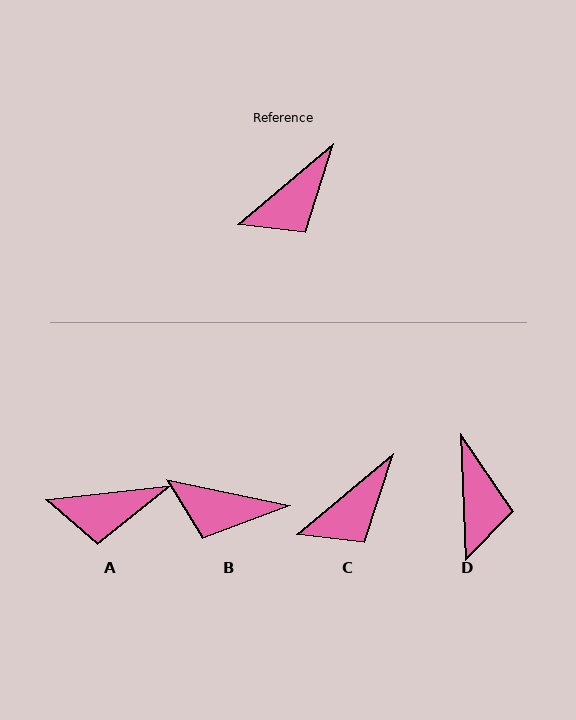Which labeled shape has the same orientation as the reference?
C.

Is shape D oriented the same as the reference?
No, it is off by about 52 degrees.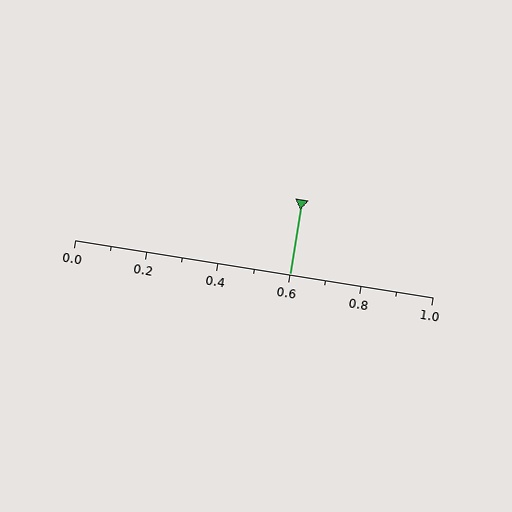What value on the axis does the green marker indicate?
The marker indicates approximately 0.6.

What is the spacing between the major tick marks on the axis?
The major ticks are spaced 0.2 apart.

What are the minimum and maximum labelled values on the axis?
The axis runs from 0.0 to 1.0.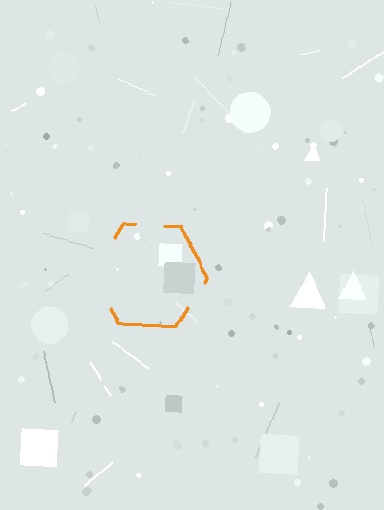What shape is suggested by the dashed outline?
The dashed outline suggests a hexagon.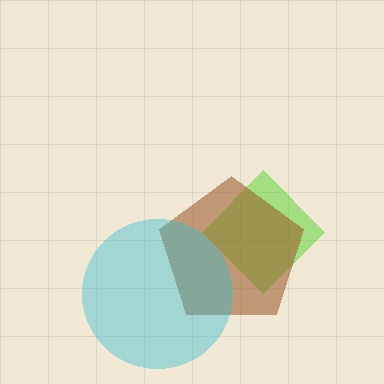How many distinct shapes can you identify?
There are 3 distinct shapes: a lime diamond, a brown pentagon, a cyan circle.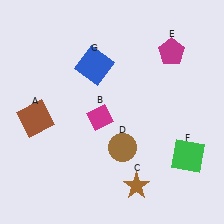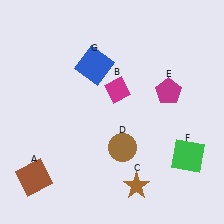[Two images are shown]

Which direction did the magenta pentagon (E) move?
The magenta pentagon (E) moved down.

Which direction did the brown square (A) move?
The brown square (A) moved down.